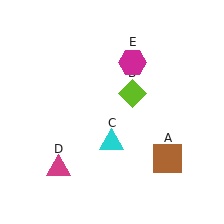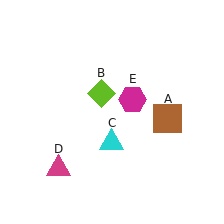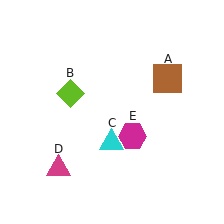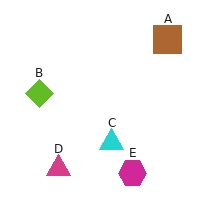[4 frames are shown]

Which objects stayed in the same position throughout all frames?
Cyan triangle (object C) and magenta triangle (object D) remained stationary.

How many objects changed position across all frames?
3 objects changed position: brown square (object A), lime diamond (object B), magenta hexagon (object E).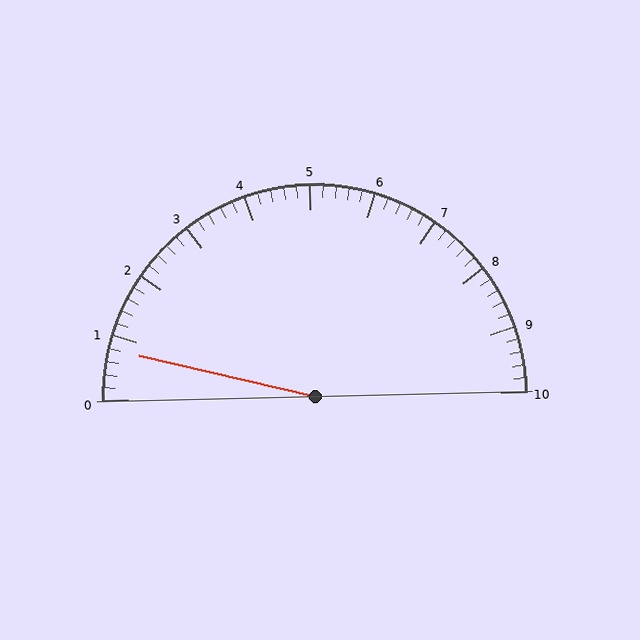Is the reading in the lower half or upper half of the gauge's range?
The reading is in the lower half of the range (0 to 10).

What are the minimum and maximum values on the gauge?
The gauge ranges from 0 to 10.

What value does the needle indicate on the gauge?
The needle indicates approximately 0.8.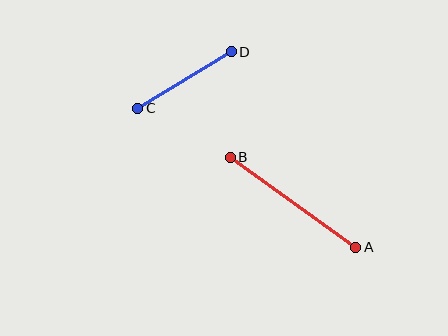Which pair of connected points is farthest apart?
Points A and B are farthest apart.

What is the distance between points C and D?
The distance is approximately 109 pixels.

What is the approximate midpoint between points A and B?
The midpoint is at approximately (293, 202) pixels.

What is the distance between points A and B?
The distance is approximately 154 pixels.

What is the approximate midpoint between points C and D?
The midpoint is at approximately (184, 80) pixels.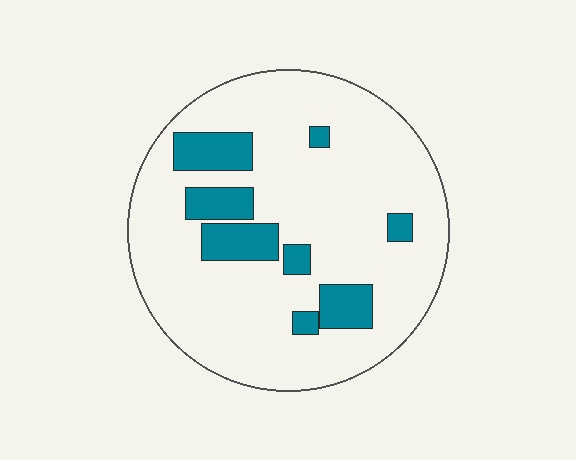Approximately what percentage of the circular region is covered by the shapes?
Approximately 15%.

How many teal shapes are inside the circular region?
8.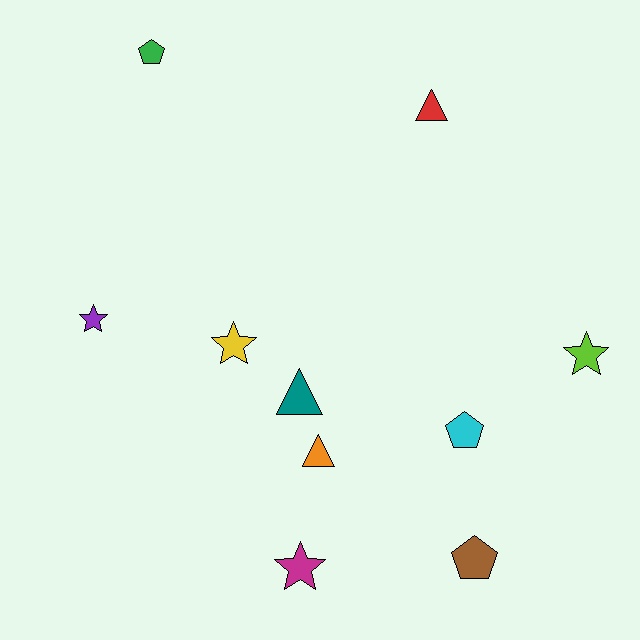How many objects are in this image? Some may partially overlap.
There are 10 objects.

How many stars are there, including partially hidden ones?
There are 4 stars.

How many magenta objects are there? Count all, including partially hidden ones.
There is 1 magenta object.